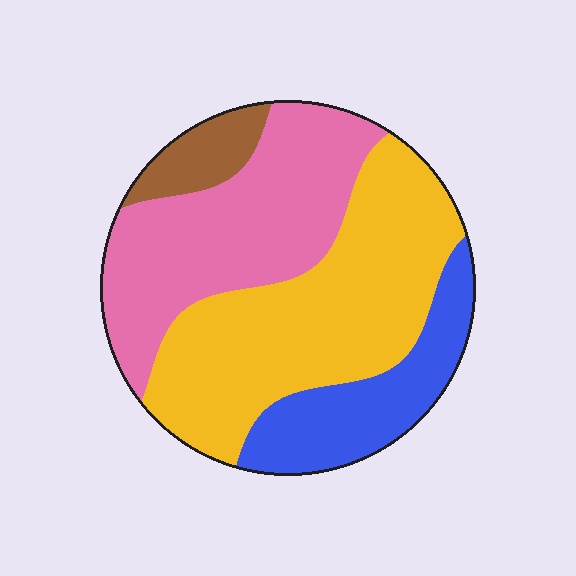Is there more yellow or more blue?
Yellow.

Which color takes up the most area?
Yellow, at roughly 40%.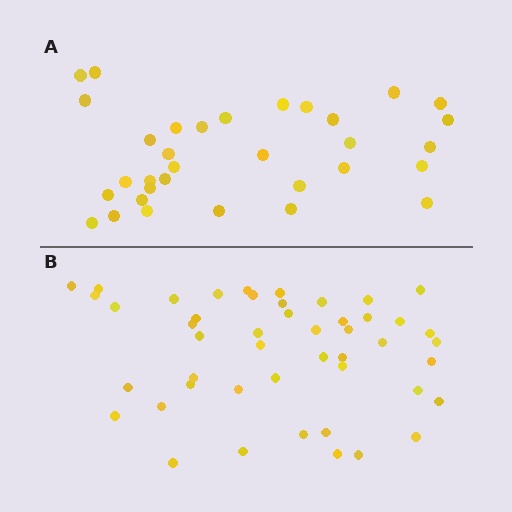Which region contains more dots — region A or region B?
Region B (the bottom region) has more dots.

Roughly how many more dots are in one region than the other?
Region B has approximately 15 more dots than region A.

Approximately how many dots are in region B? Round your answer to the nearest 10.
About 50 dots. (The exact count is 47, which rounds to 50.)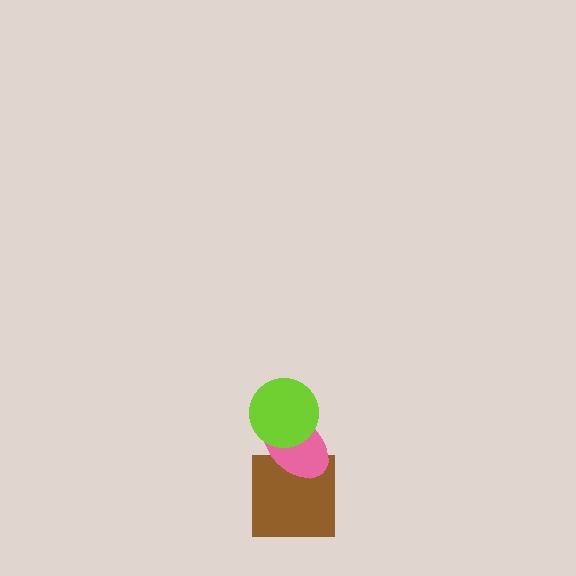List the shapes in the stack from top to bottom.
From top to bottom: the lime circle, the pink ellipse, the brown square.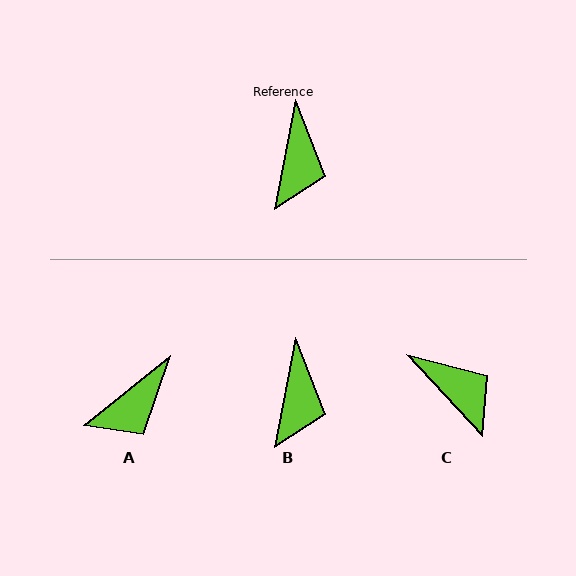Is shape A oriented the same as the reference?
No, it is off by about 41 degrees.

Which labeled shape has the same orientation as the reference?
B.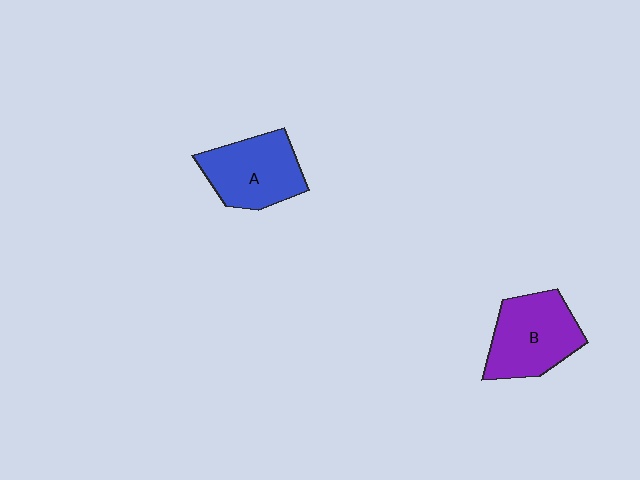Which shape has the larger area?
Shape B (purple).